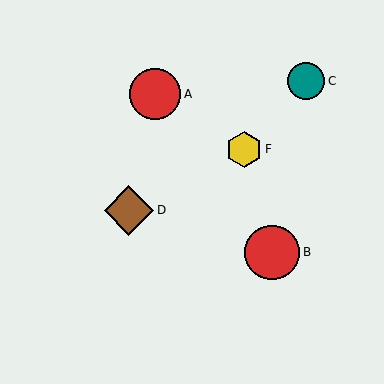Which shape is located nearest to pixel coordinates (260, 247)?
The red circle (labeled B) at (272, 252) is nearest to that location.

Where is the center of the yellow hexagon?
The center of the yellow hexagon is at (244, 149).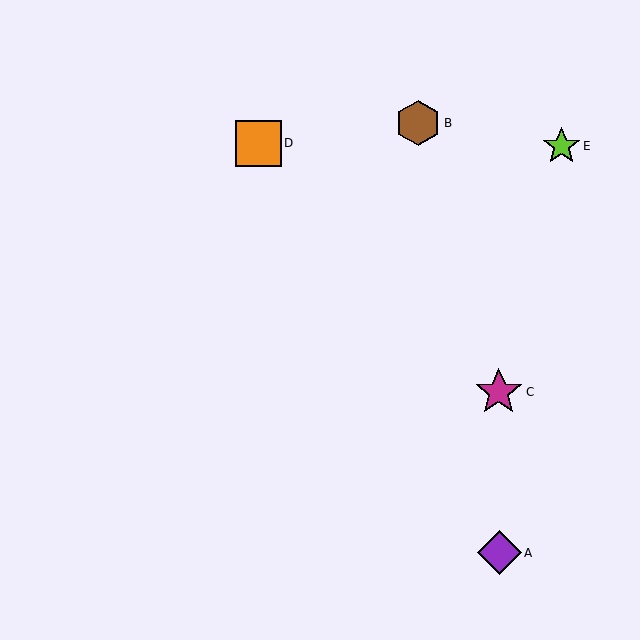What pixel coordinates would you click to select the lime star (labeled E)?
Click at (561, 146) to select the lime star E.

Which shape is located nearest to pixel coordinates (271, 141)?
The orange square (labeled D) at (258, 143) is nearest to that location.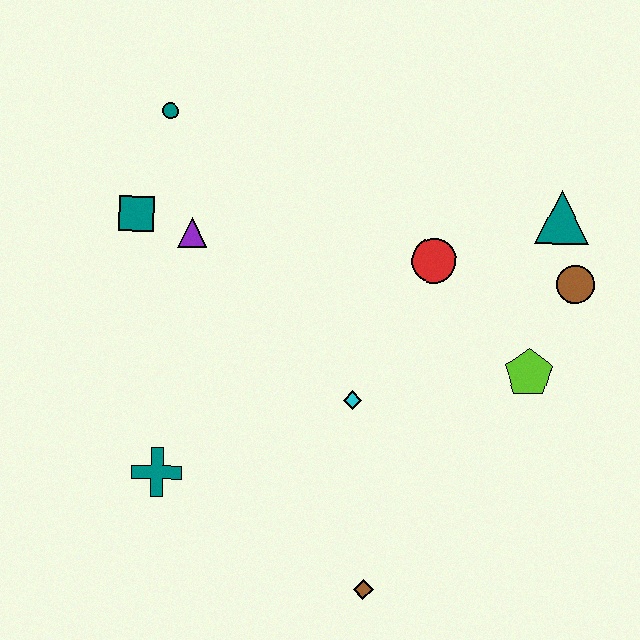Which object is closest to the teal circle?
The teal square is closest to the teal circle.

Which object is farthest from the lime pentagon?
The teal circle is farthest from the lime pentagon.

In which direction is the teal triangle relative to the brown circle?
The teal triangle is above the brown circle.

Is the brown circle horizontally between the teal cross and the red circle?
No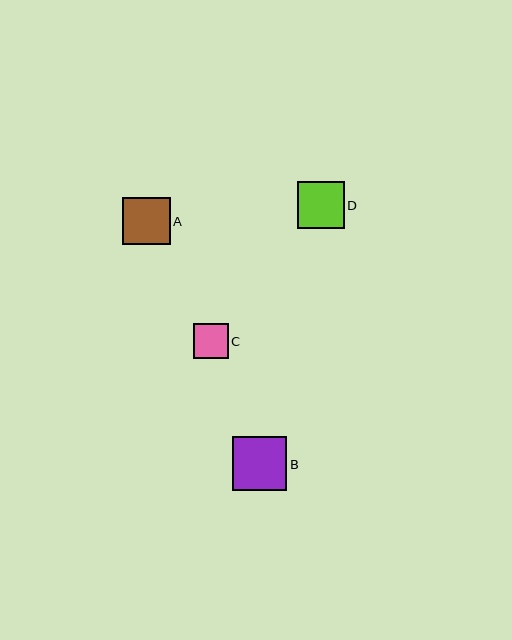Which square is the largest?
Square B is the largest with a size of approximately 54 pixels.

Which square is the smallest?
Square C is the smallest with a size of approximately 35 pixels.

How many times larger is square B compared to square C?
Square B is approximately 1.5 times the size of square C.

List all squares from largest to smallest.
From largest to smallest: B, A, D, C.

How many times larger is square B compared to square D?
Square B is approximately 1.2 times the size of square D.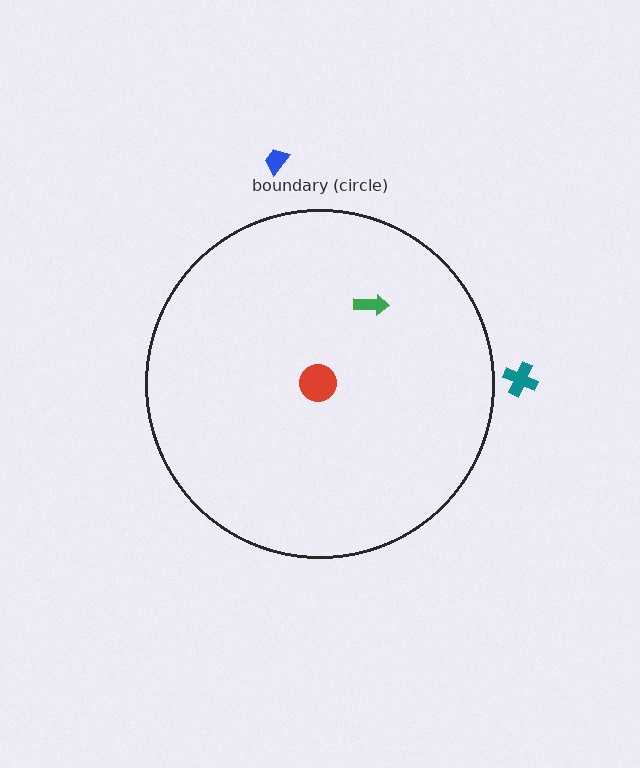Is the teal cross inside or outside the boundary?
Outside.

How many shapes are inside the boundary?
2 inside, 2 outside.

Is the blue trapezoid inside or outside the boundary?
Outside.